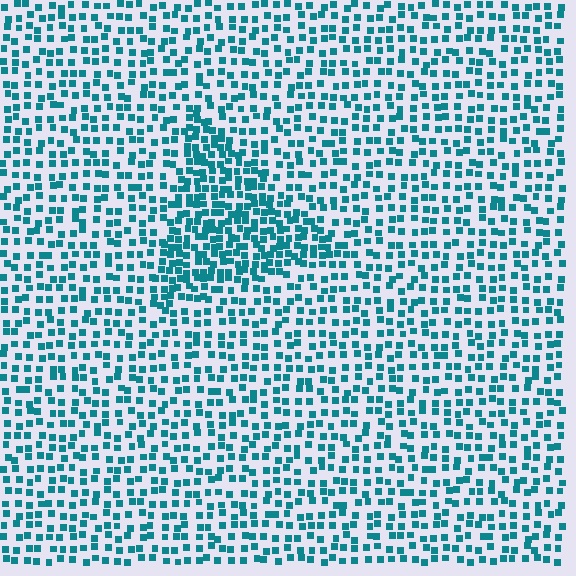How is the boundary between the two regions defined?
The boundary is defined by a change in element density (approximately 1.8x ratio). All elements are the same color, size, and shape.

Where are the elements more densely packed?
The elements are more densely packed inside the triangle boundary.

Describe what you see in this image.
The image contains small teal elements arranged at two different densities. A triangle-shaped region is visible where the elements are more densely packed than the surrounding area.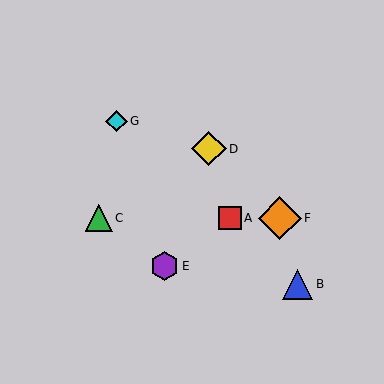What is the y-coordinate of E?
Object E is at y≈266.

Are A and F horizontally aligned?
Yes, both are at y≈218.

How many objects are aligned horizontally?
3 objects (A, C, F) are aligned horizontally.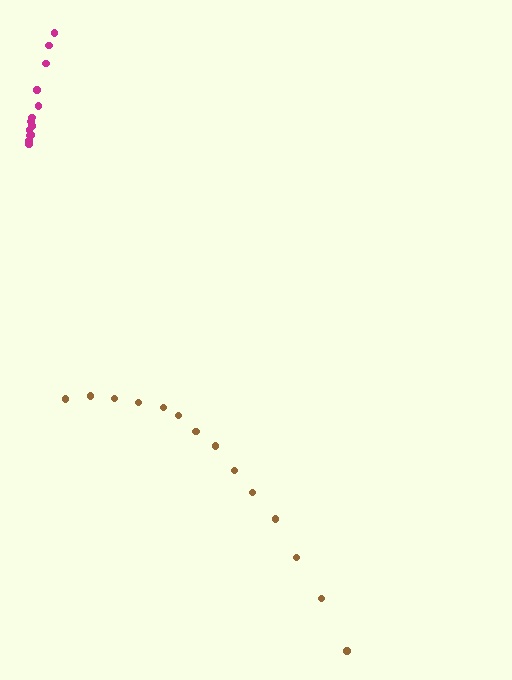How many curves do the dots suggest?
There are 2 distinct paths.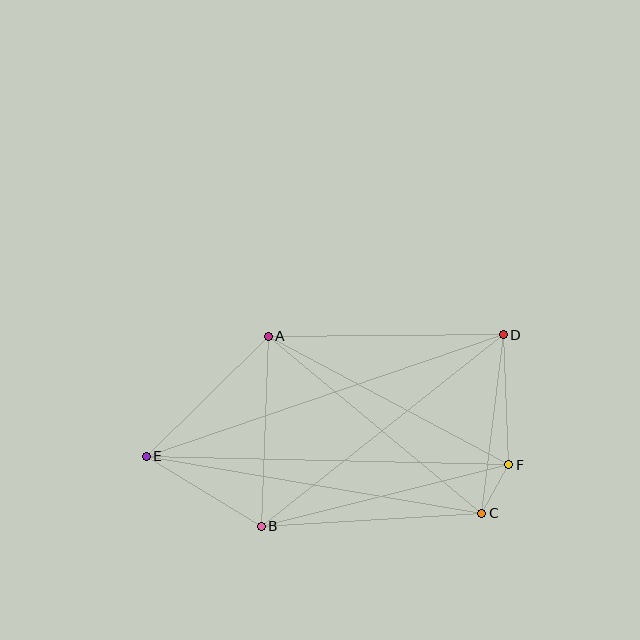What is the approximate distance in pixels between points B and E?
The distance between B and E is approximately 135 pixels.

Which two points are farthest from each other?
Points D and E are farthest from each other.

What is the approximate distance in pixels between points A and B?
The distance between A and B is approximately 190 pixels.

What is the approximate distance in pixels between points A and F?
The distance between A and F is approximately 273 pixels.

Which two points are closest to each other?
Points C and F are closest to each other.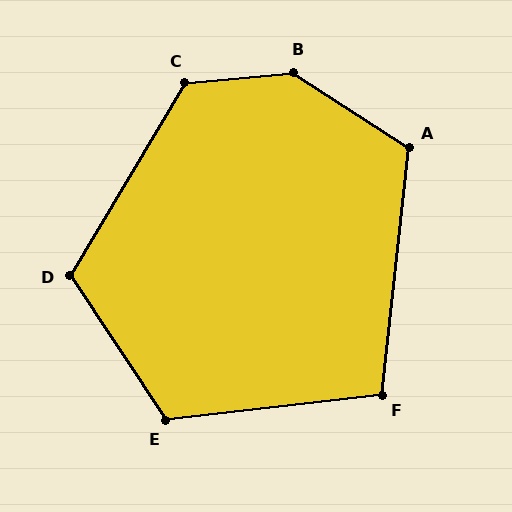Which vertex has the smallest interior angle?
F, at approximately 103 degrees.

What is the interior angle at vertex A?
Approximately 117 degrees (obtuse).